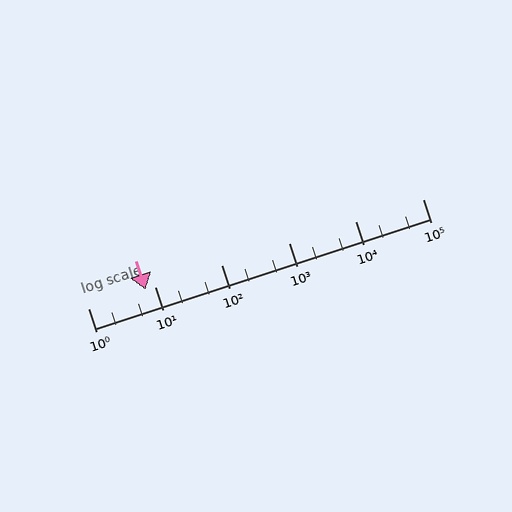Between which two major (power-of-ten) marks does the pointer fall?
The pointer is between 1 and 10.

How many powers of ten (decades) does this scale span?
The scale spans 5 decades, from 1 to 100000.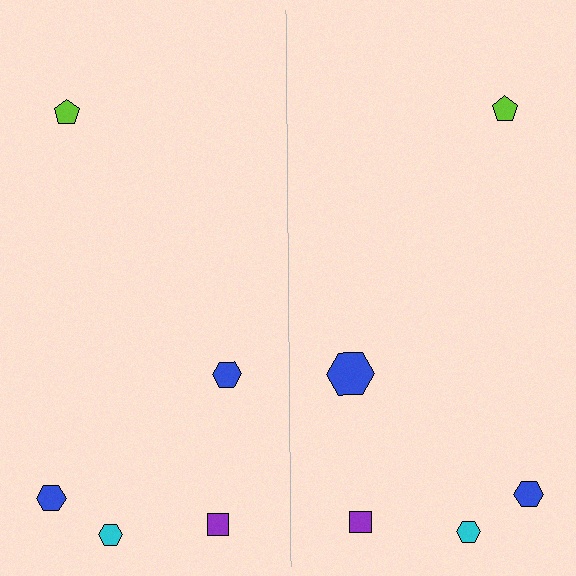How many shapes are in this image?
There are 10 shapes in this image.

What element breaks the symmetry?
The blue hexagon on the right side has a different size than its mirror counterpart.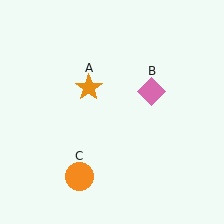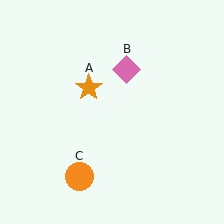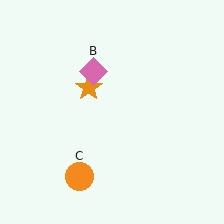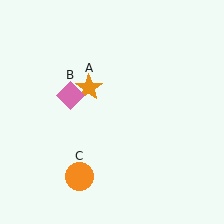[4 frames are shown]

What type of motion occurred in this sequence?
The pink diamond (object B) rotated counterclockwise around the center of the scene.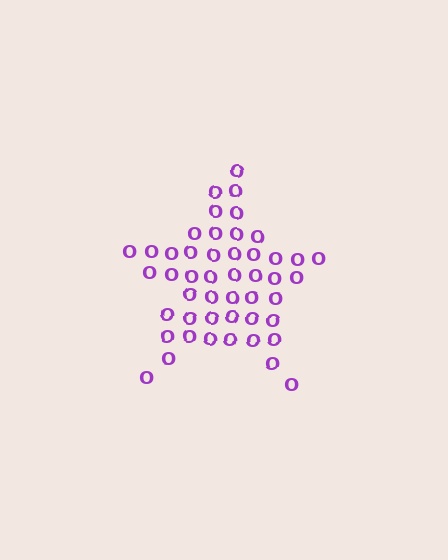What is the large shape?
The large shape is a star.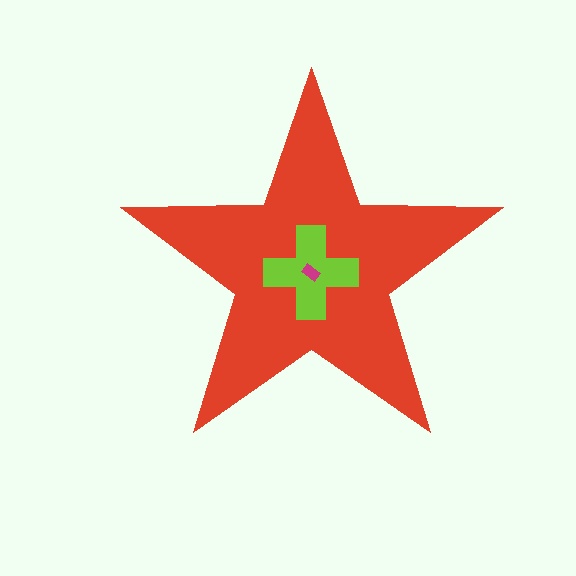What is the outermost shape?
The red star.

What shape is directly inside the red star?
The lime cross.